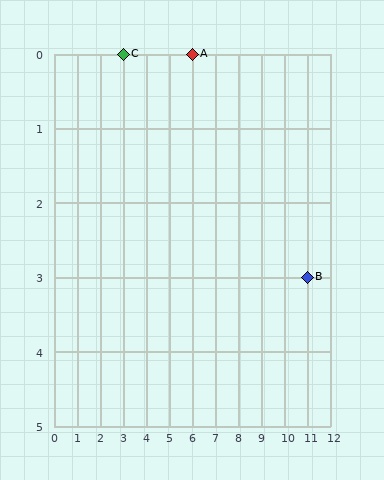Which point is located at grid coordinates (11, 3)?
Point B is at (11, 3).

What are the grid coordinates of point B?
Point B is at grid coordinates (11, 3).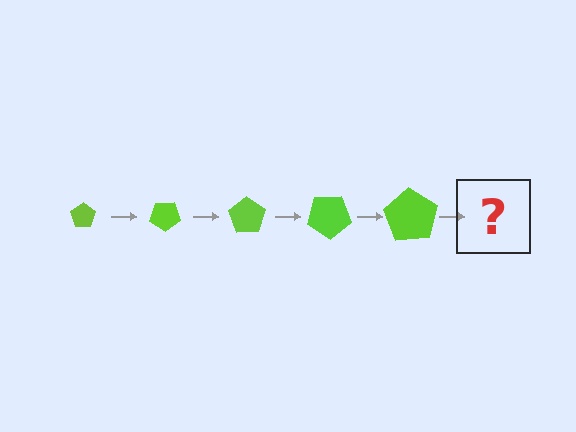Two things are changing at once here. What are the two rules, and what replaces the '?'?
The two rules are that the pentagon grows larger each step and it rotates 35 degrees each step. The '?' should be a pentagon, larger than the previous one and rotated 175 degrees from the start.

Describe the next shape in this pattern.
It should be a pentagon, larger than the previous one and rotated 175 degrees from the start.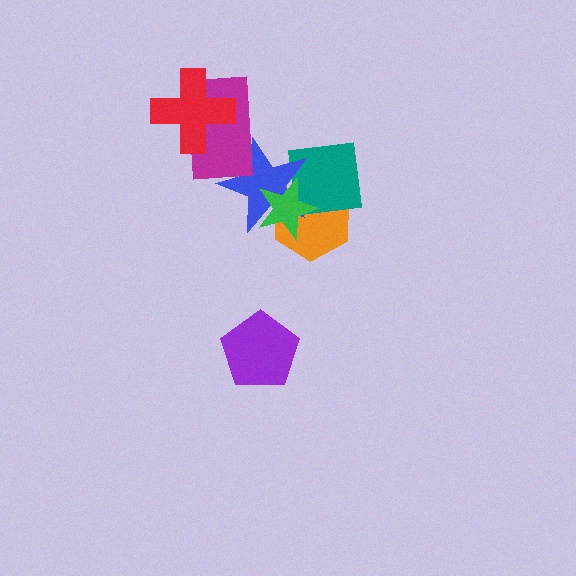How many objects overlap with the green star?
3 objects overlap with the green star.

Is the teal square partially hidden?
Yes, it is partially covered by another shape.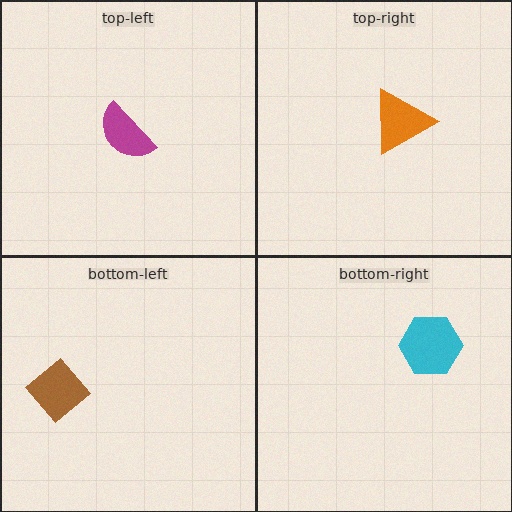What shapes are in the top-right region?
The orange triangle.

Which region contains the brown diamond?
The bottom-left region.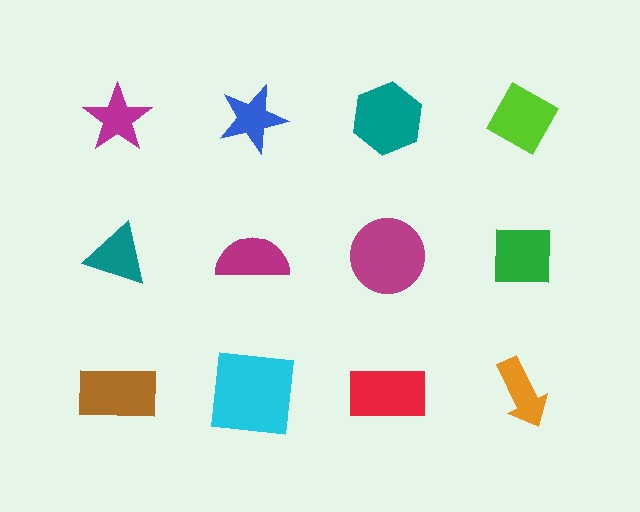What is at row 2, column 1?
A teal triangle.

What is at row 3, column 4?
An orange arrow.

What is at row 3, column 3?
A red rectangle.